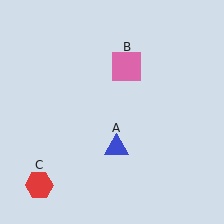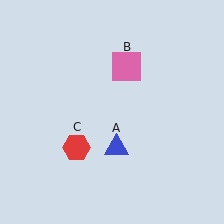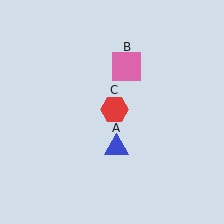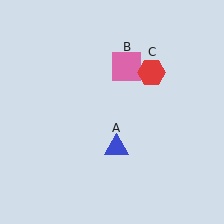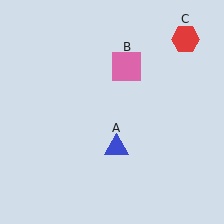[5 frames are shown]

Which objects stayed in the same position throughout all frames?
Blue triangle (object A) and pink square (object B) remained stationary.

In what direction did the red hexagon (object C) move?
The red hexagon (object C) moved up and to the right.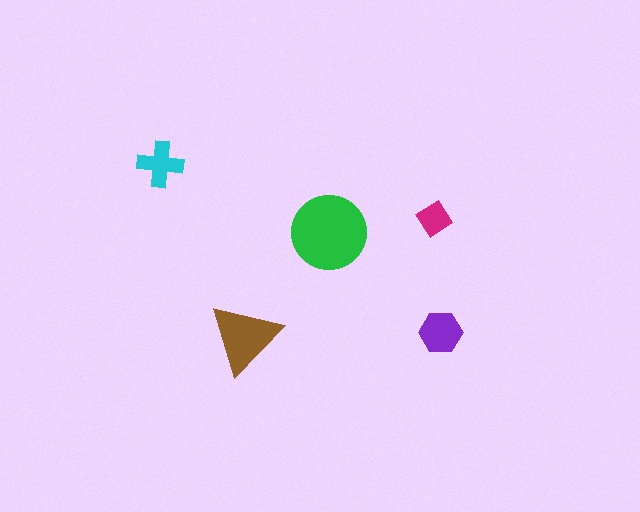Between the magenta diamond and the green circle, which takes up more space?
The green circle.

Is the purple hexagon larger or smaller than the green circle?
Smaller.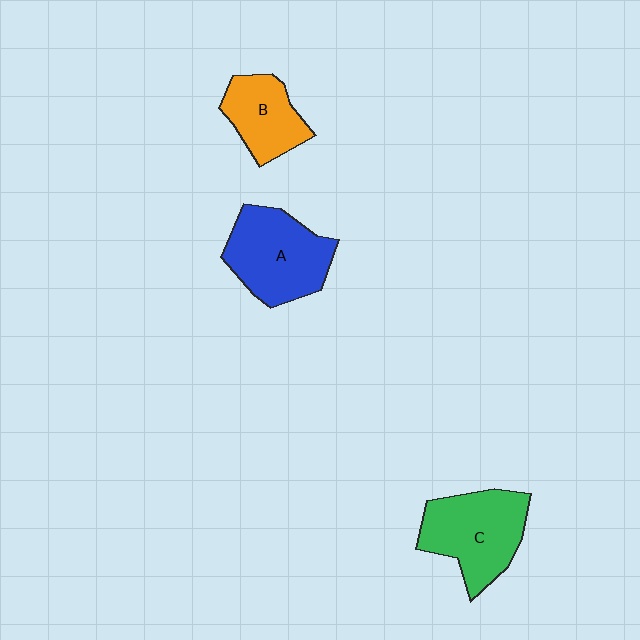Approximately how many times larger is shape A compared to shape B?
Approximately 1.5 times.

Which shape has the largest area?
Shape A (blue).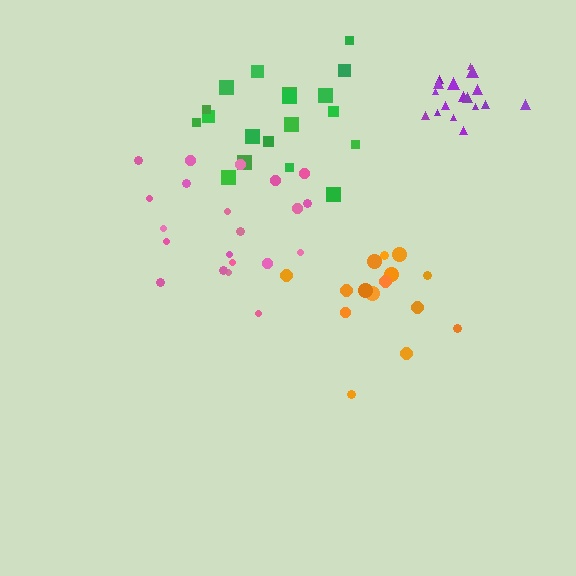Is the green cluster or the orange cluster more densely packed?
Orange.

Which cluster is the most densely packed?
Purple.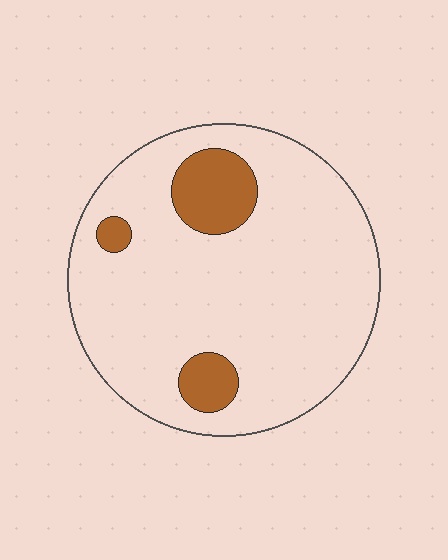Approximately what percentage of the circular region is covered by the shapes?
Approximately 15%.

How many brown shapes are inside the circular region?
3.